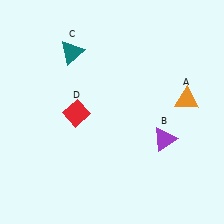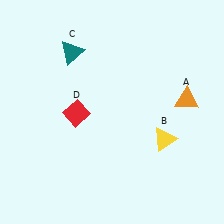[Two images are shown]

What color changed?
The triangle (B) changed from purple in Image 1 to yellow in Image 2.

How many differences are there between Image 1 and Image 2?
There is 1 difference between the two images.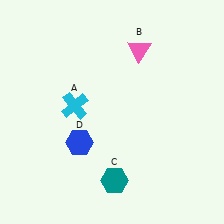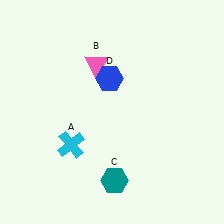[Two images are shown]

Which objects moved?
The objects that moved are: the cyan cross (A), the pink triangle (B), the blue hexagon (D).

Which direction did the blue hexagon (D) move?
The blue hexagon (D) moved up.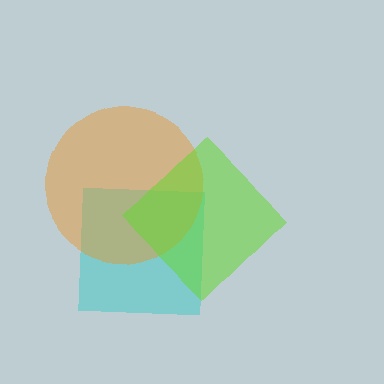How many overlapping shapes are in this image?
There are 3 overlapping shapes in the image.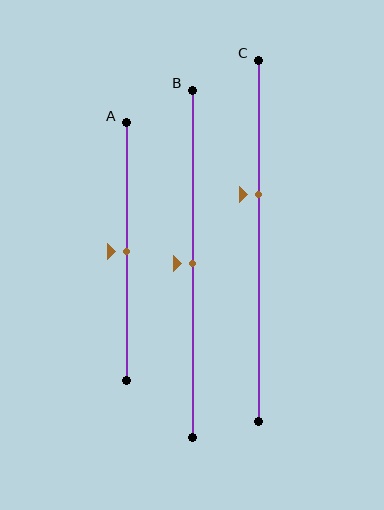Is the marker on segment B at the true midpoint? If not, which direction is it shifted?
Yes, the marker on segment B is at the true midpoint.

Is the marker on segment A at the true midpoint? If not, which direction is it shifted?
Yes, the marker on segment A is at the true midpoint.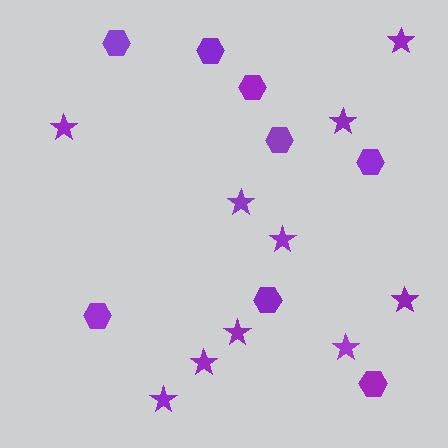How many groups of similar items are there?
There are 2 groups: one group of hexagons (8) and one group of stars (10).